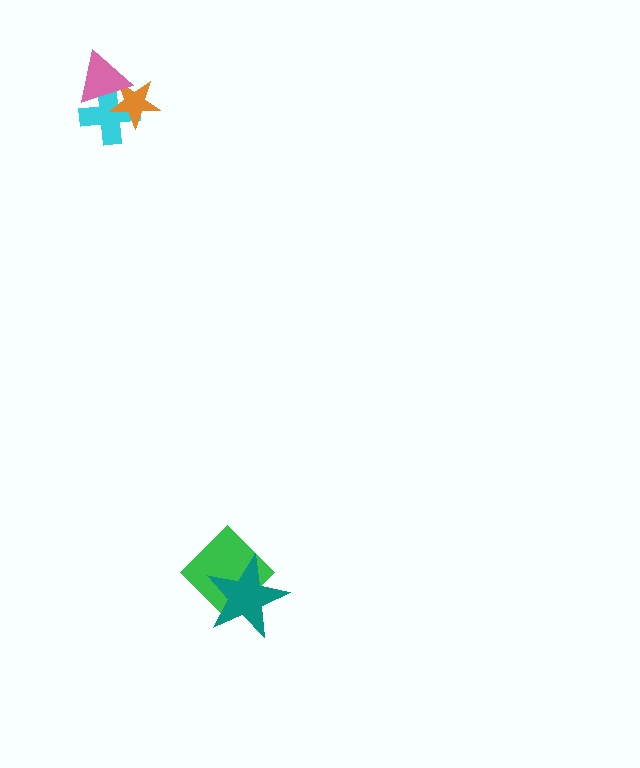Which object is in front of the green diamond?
The teal star is in front of the green diamond.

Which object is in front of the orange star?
The pink triangle is in front of the orange star.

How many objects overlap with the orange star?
2 objects overlap with the orange star.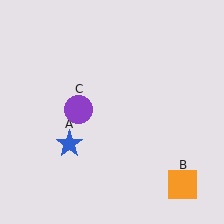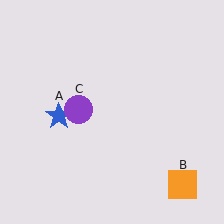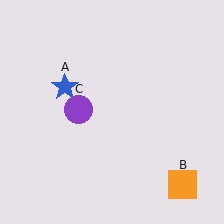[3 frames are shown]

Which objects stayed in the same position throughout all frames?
Orange square (object B) and purple circle (object C) remained stationary.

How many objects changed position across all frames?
1 object changed position: blue star (object A).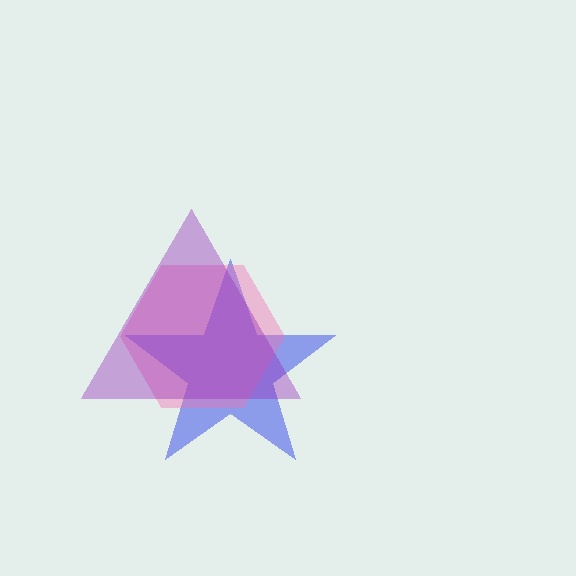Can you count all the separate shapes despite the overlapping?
Yes, there are 3 separate shapes.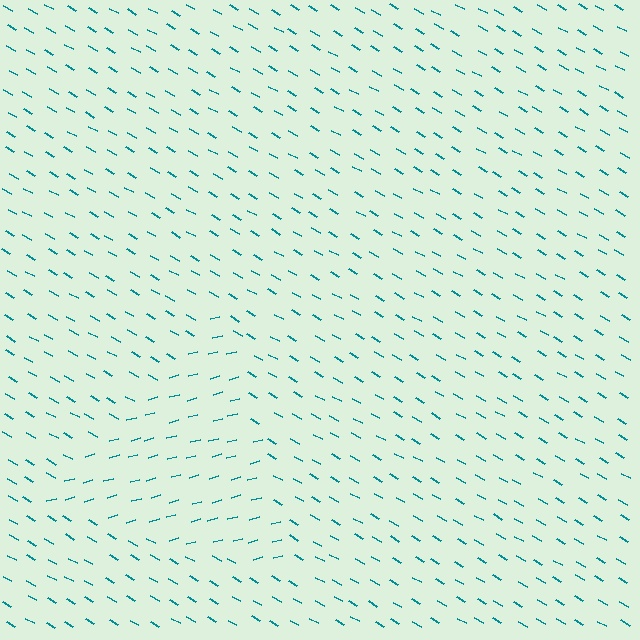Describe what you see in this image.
The image is filled with small teal line segments. A triangle region in the image has lines oriented differently from the surrounding lines, creating a visible texture boundary.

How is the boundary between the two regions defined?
The boundary is defined purely by a change in line orientation (approximately 45 degrees difference). All lines are the same color and thickness.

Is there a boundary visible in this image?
Yes, there is a texture boundary formed by a change in line orientation.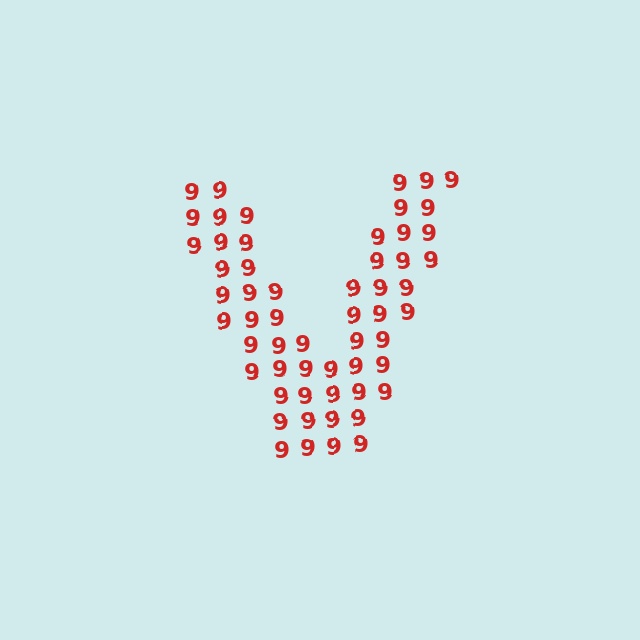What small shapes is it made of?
It is made of small digit 9's.